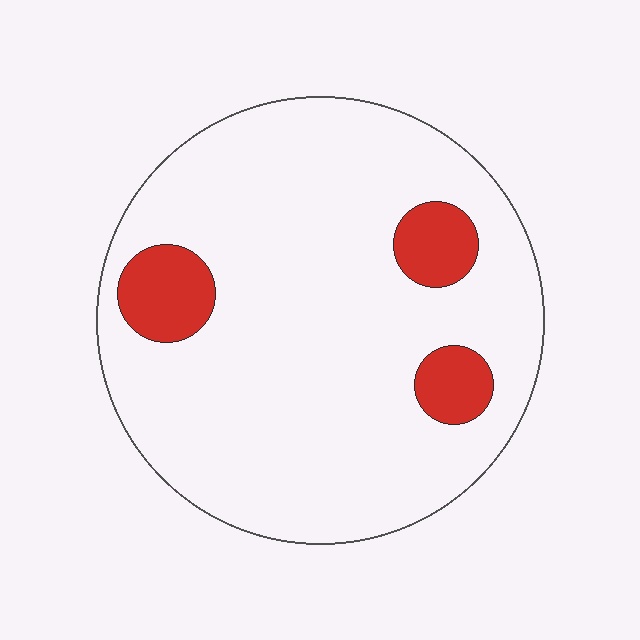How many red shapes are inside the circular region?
3.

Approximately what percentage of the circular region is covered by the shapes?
Approximately 10%.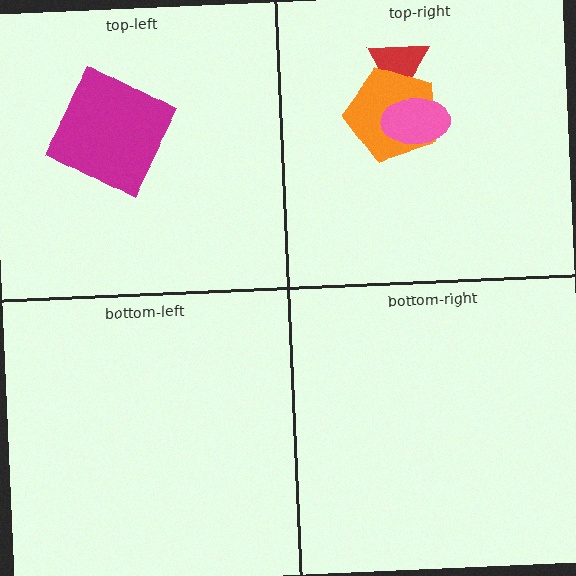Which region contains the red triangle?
The top-right region.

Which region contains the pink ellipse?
The top-right region.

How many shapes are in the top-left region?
1.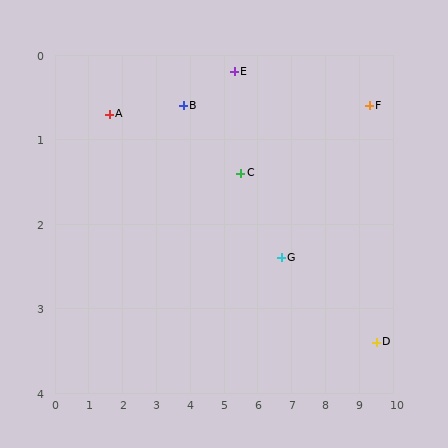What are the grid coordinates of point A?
Point A is at approximately (1.6, 0.7).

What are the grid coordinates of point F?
Point F is at approximately (9.3, 0.6).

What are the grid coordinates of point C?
Point C is at approximately (5.5, 1.4).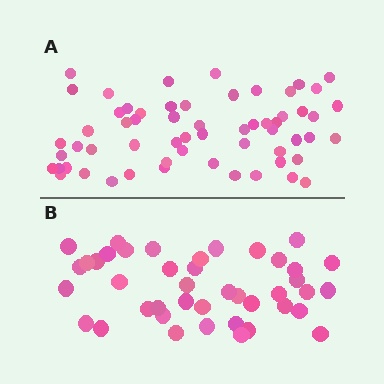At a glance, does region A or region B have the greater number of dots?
Region A (the top region) has more dots.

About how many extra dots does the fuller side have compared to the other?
Region A has approximately 20 more dots than region B.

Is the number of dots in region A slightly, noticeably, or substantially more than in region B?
Region A has noticeably more, but not dramatically so. The ratio is roughly 1.4 to 1.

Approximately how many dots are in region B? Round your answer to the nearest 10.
About 40 dots. (The exact count is 42, which rounds to 40.)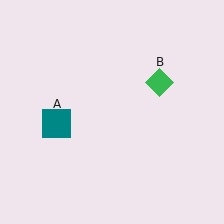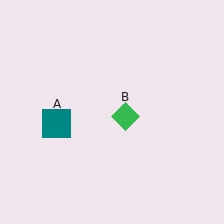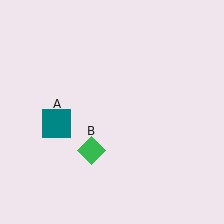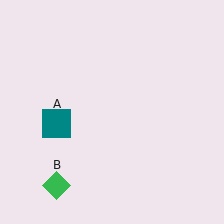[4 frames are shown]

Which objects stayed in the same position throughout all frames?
Teal square (object A) remained stationary.